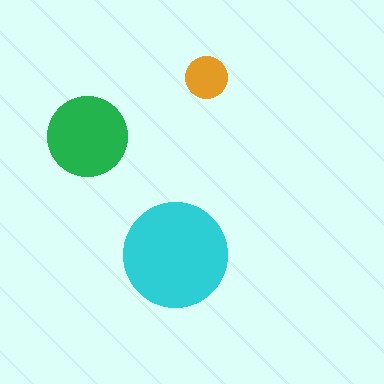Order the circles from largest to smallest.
the cyan one, the green one, the orange one.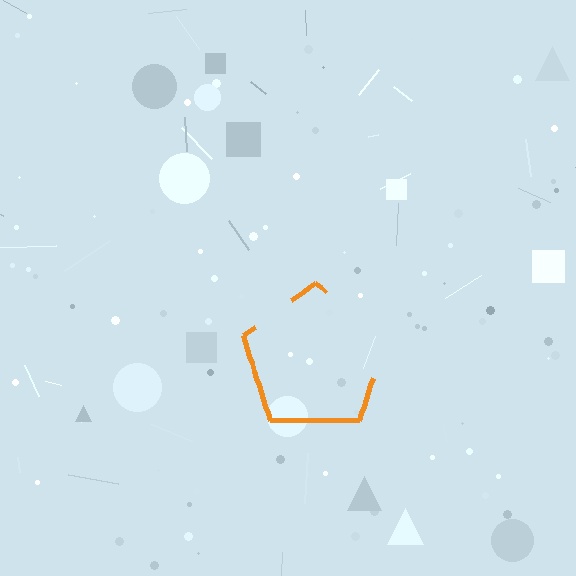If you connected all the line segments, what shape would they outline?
They would outline a pentagon.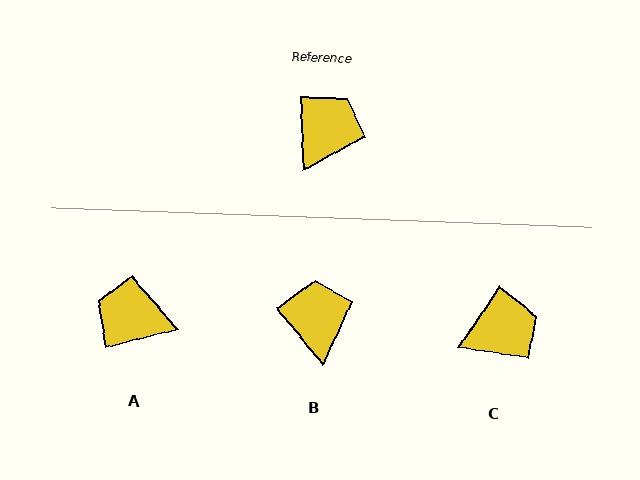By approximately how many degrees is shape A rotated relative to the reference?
Approximately 102 degrees counter-clockwise.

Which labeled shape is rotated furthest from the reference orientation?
A, about 102 degrees away.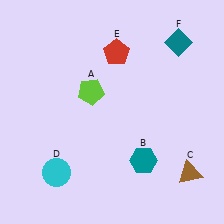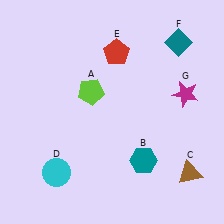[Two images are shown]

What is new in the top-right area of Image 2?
A magenta star (G) was added in the top-right area of Image 2.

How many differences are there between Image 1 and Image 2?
There is 1 difference between the two images.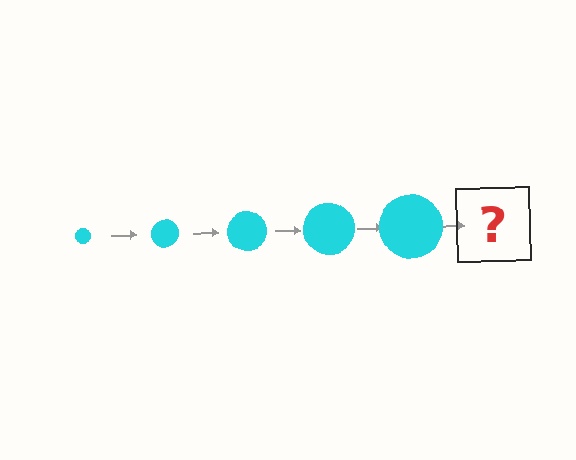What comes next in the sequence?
The next element should be a cyan circle, larger than the previous one.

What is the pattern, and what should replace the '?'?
The pattern is that the circle gets progressively larger each step. The '?' should be a cyan circle, larger than the previous one.